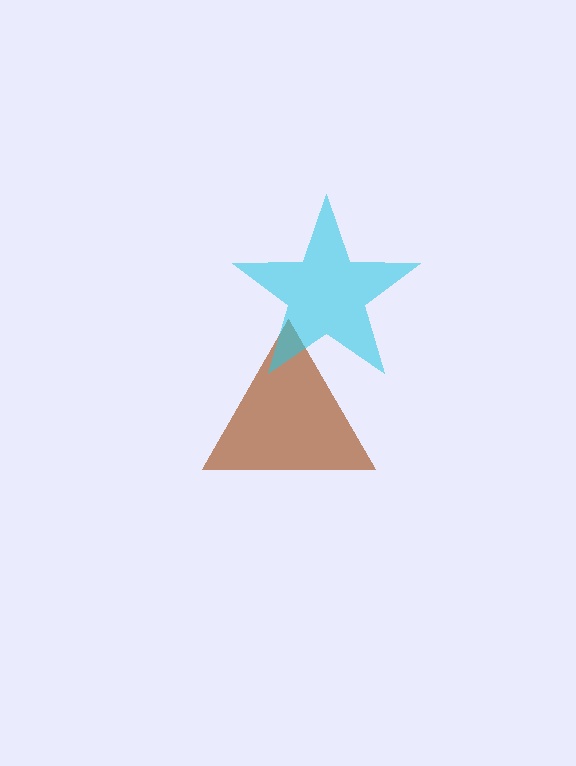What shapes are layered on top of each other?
The layered shapes are: a brown triangle, a cyan star.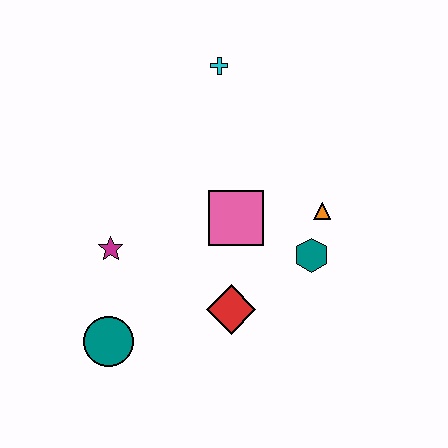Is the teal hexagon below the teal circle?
No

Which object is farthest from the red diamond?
The cyan cross is farthest from the red diamond.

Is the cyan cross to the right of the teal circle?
Yes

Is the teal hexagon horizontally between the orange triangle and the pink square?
Yes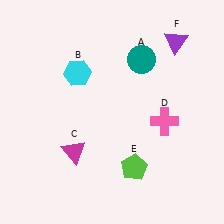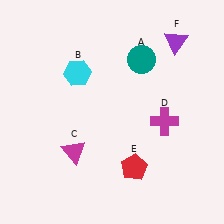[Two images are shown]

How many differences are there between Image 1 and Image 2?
There are 2 differences between the two images.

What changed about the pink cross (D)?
In Image 1, D is pink. In Image 2, it changed to magenta.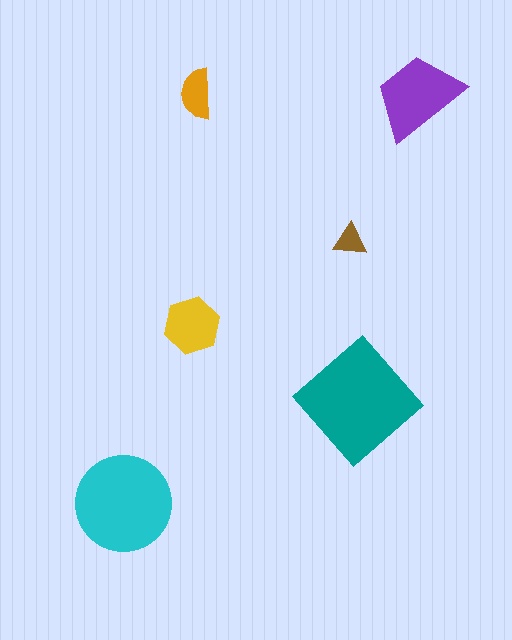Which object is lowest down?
The cyan circle is bottommost.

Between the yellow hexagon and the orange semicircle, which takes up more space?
The yellow hexagon.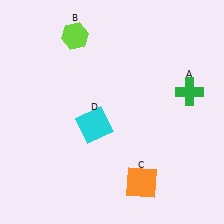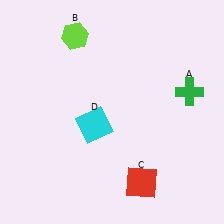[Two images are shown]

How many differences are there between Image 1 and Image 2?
There is 1 difference between the two images.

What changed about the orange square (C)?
In Image 1, C is orange. In Image 2, it changed to red.